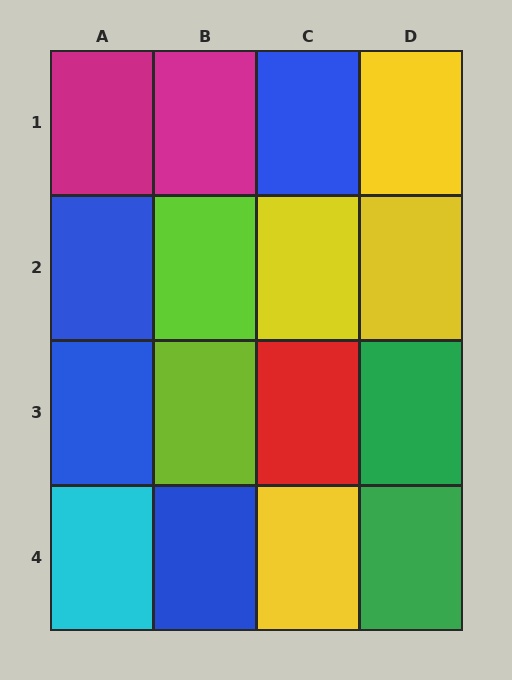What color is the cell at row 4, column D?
Green.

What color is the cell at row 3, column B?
Lime.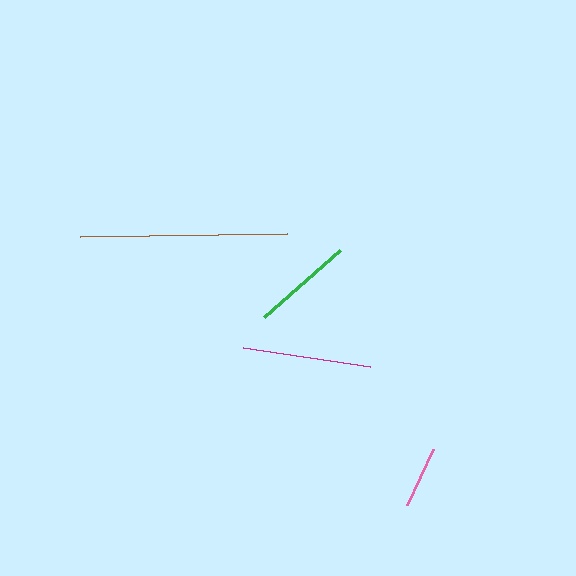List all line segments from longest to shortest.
From longest to shortest: brown, magenta, green, pink.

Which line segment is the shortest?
The pink line is the shortest at approximately 61 pixels.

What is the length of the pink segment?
The pink segment is approximately 61 pixels long.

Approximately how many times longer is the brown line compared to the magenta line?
The brown line is approximately 1.6 times the length of the magenta line.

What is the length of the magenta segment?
The magenta segment is approximately 128 pixels long.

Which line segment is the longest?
The brown line is the longest at approximately 206 pixels.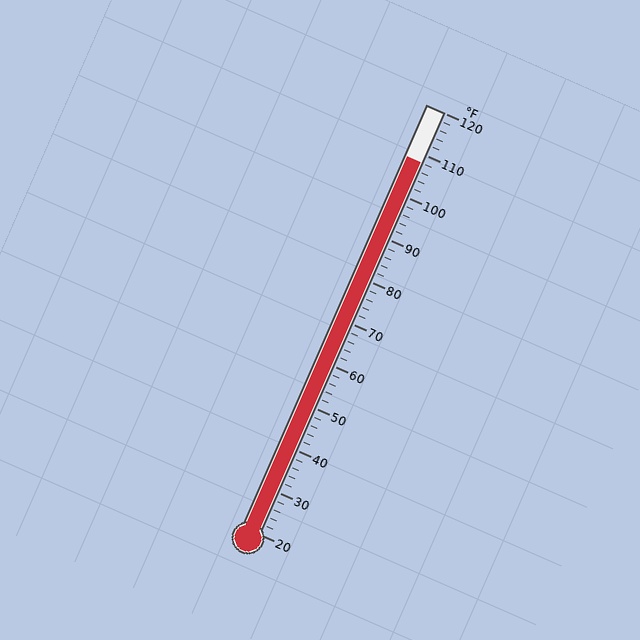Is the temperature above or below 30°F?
The temperature is above 30°F.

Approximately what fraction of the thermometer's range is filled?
The thermometer is filled to approximately 90% of its range.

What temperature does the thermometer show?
The thermometer shows approximately 108°F.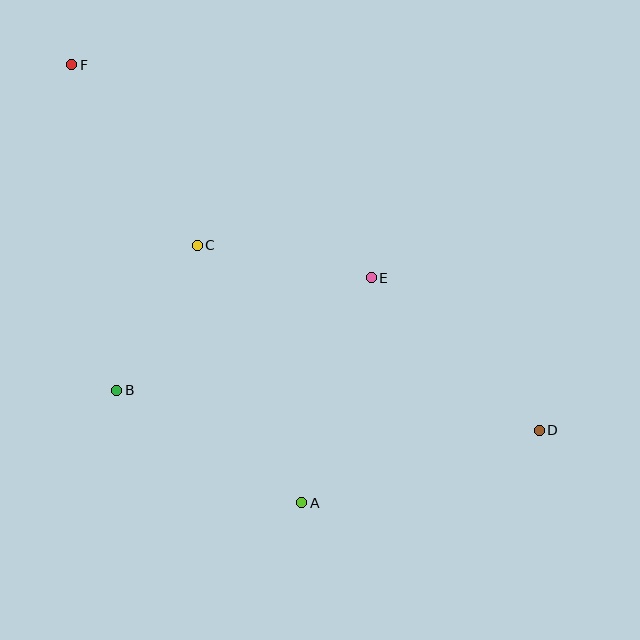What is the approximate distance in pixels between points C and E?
The distance between C and E is approximately 177 pixels.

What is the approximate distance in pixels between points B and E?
The distance between B and E is approximately 278 pixels.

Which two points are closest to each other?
Points B and C are closest to each other.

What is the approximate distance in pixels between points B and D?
The distance between B and D is approximately 424 pixels.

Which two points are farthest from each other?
Points D and F are farthest from each other.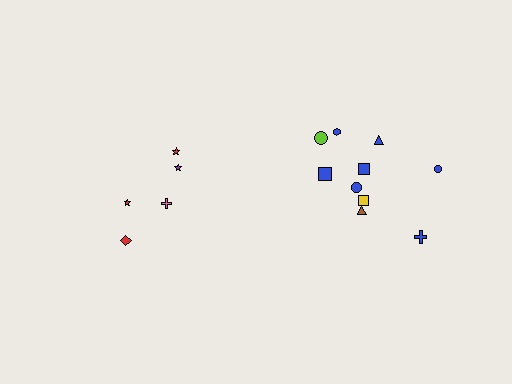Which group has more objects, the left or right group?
The right group.